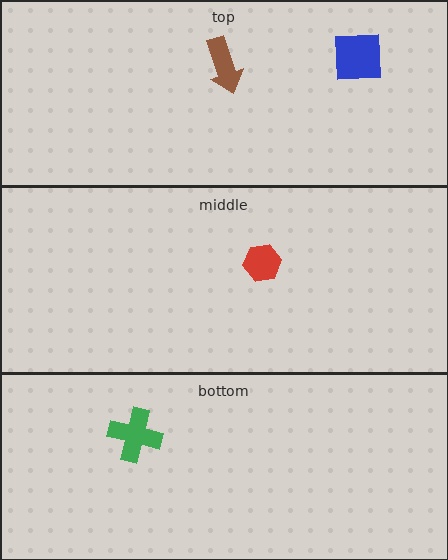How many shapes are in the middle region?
1.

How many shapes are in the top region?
2.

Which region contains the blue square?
The top region.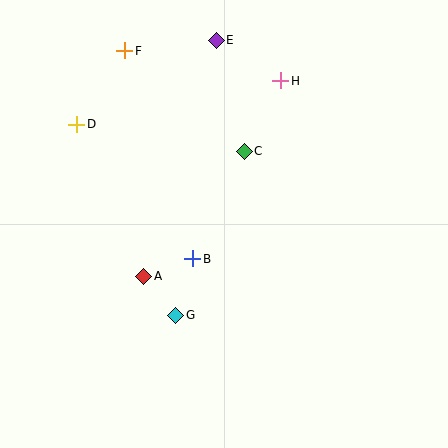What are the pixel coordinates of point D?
Point D is at (77, 124).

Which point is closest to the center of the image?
Point B at (193, 259) is closest to the center.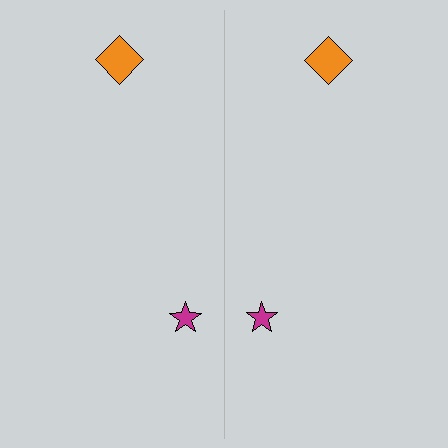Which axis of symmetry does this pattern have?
The pattern has a vertical axis of symmetry running through the center of the image.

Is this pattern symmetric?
Yes, this pattern has bilateral (reflection) symmetry.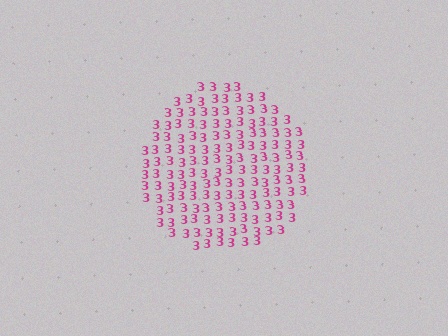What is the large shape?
The large shape is a circle.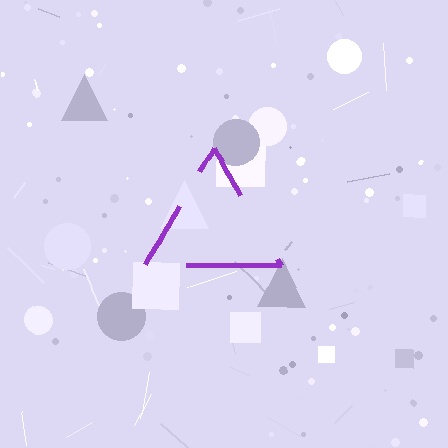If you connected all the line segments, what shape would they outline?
They would outline a triangle.